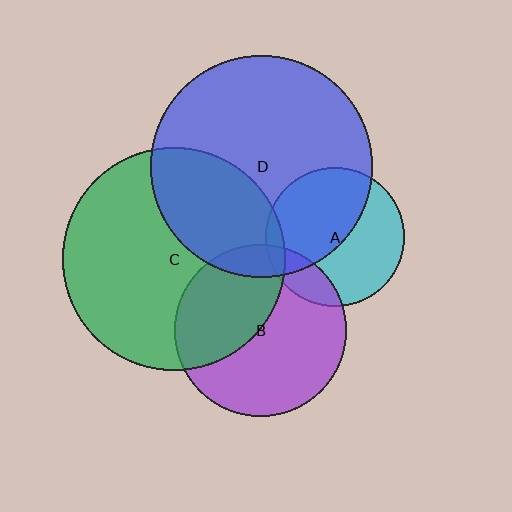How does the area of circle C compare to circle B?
Approximately 1.7 times.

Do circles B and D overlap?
Yes.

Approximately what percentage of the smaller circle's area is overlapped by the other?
Approximately 10%.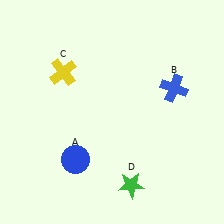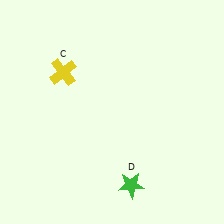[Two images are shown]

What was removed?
The blue cross (B), the blue circle (A) were removed in Image 2.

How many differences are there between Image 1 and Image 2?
There are 2 differences between the two images.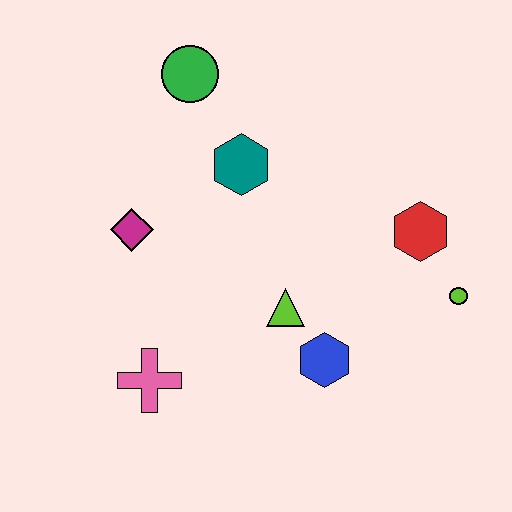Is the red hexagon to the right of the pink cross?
Yes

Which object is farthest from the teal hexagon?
The lime circle is farthest from the teal hexagon.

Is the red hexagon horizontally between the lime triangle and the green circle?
No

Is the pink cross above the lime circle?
No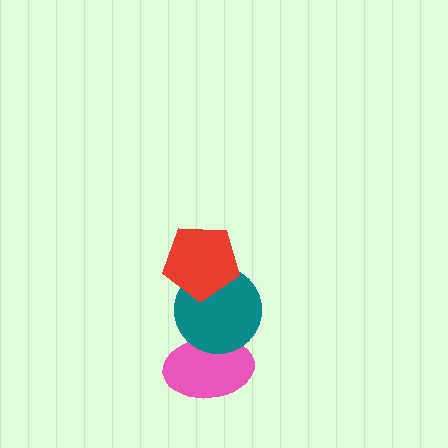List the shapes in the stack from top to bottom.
From top to bottom: the red pentagon, the teal circle, the pink ellipse.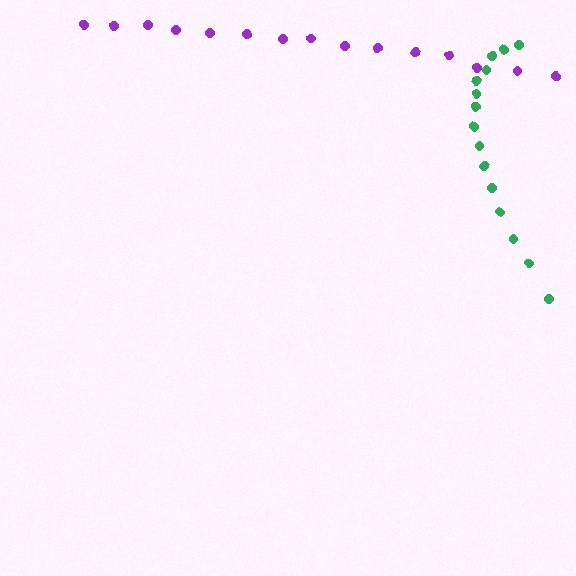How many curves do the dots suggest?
There are 2 distinct paths.